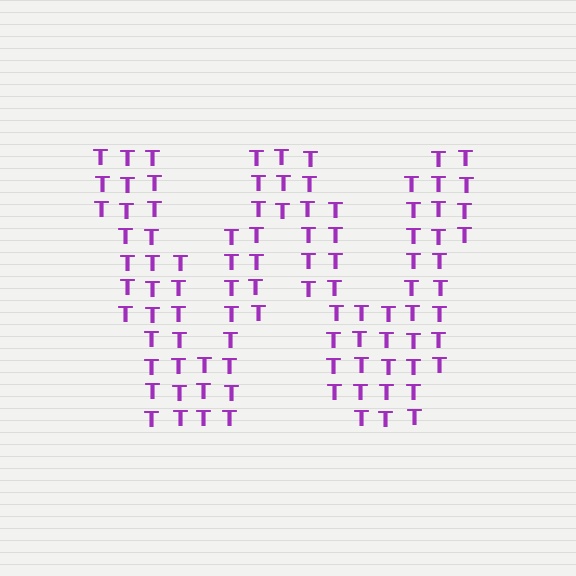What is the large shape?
The large shape is the letter W.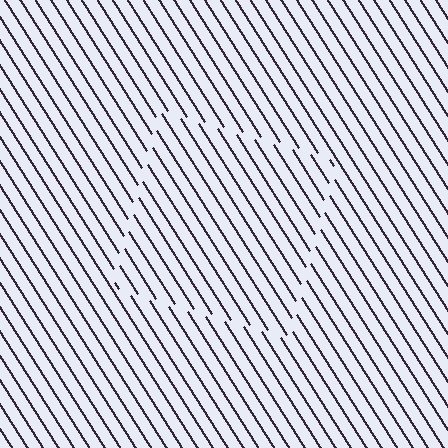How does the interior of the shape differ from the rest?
The interior of the shape contains the same grating, shifted by half a period — the contour is defined by the phase discontinuity where line-ends from the inner and outer gratings abut.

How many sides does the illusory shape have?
4 sides — the line-ends trace a square.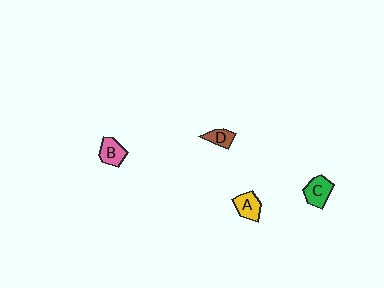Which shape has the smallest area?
Shape D (brown).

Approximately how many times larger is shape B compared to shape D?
Approximately 1.4 times.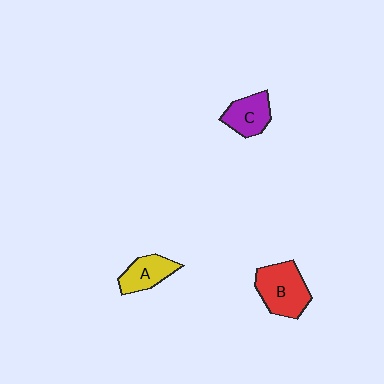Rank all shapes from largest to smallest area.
From largest to smallest: B (red), C (purple), A (yellow).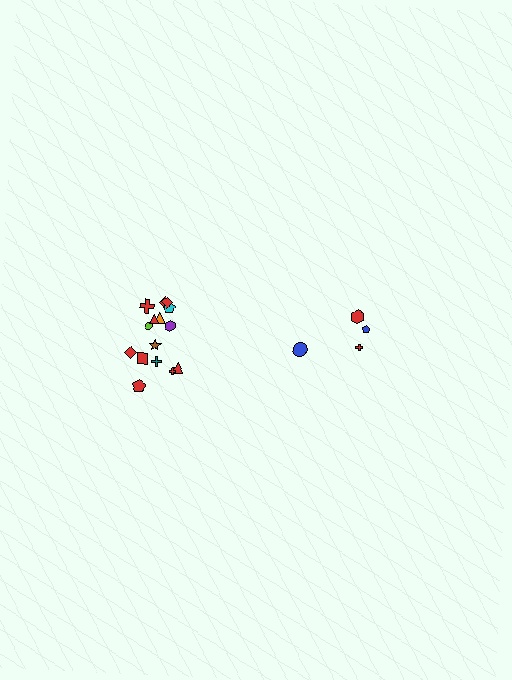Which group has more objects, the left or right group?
The left group.